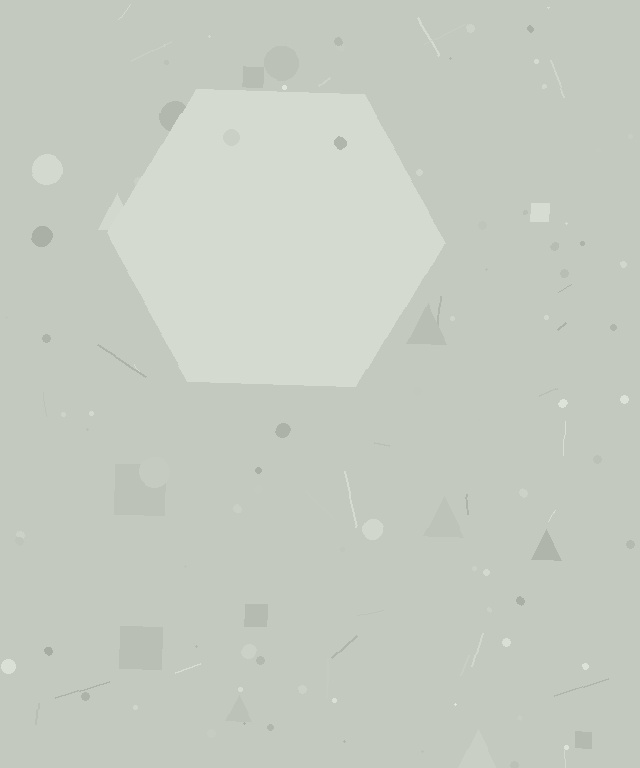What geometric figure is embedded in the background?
A hexagon is embedded in the background.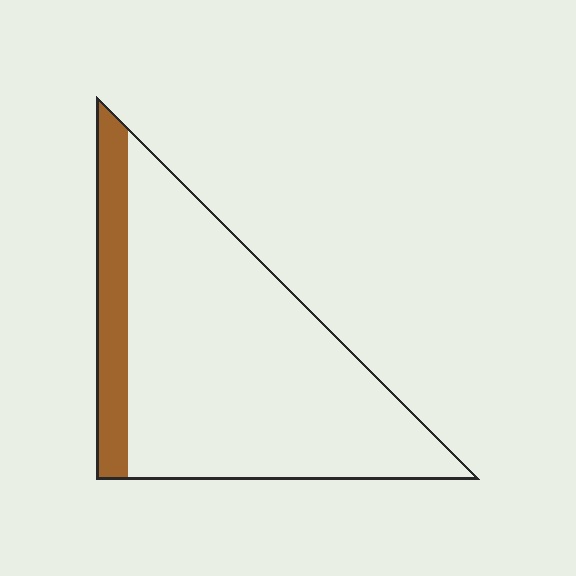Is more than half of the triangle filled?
No.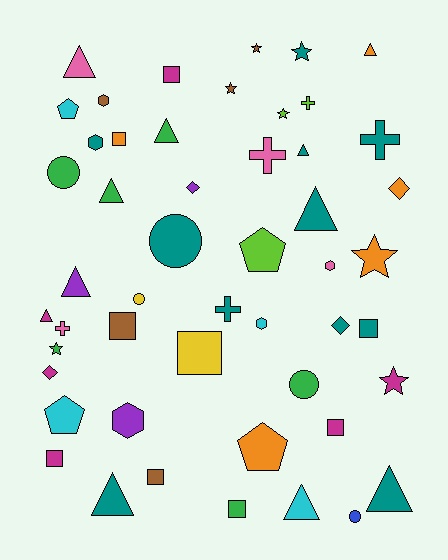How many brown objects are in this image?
There are 5 brown objects.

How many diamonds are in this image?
There are 4 diamonds.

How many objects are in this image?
There are 50 objects.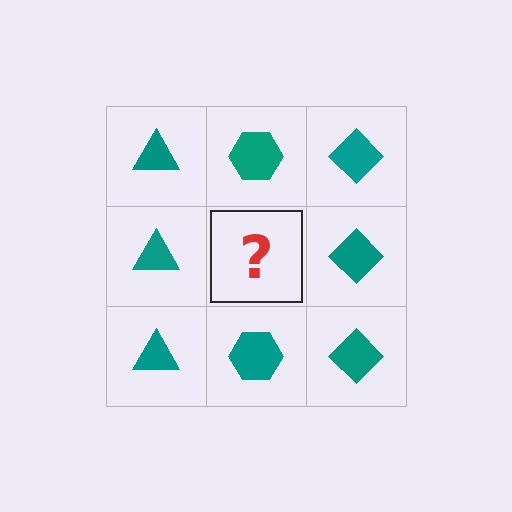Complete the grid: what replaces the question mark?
The question mark should be replaced with a teal hexagon.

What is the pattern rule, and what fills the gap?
The rule is that each column has a consistent shape. The gap should be filled with a teal hexagon.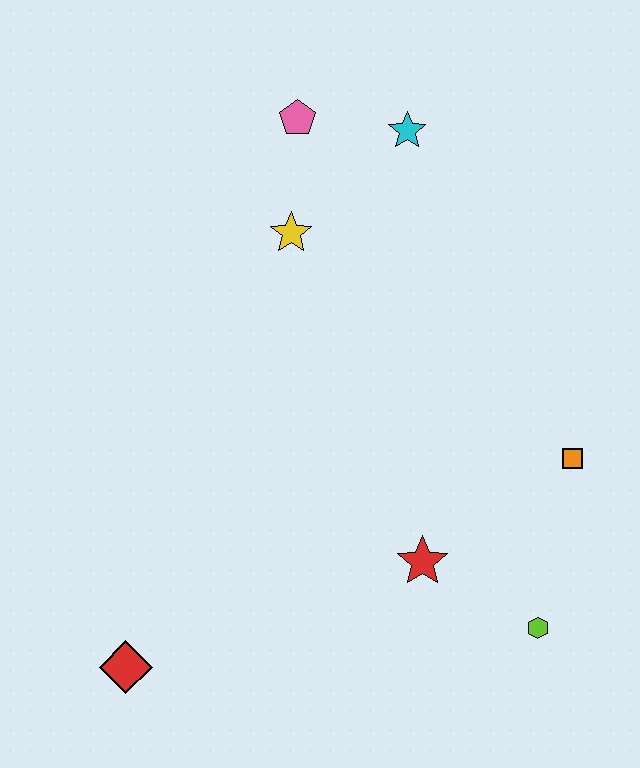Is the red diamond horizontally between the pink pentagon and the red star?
No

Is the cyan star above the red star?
Yes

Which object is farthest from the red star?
The pink pentagon is farthest from the red star.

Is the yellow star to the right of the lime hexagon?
No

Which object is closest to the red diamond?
The red star is closest to the red diamond.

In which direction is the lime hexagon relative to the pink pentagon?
The lime hexagon is below the pink pentagon.